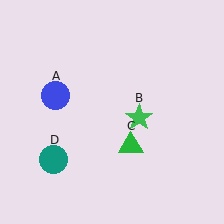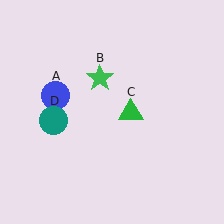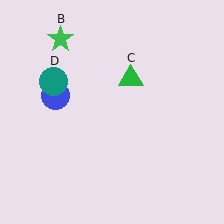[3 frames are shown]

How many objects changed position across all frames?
3 objects changed position: green star (object B), green triangle (object C), teal circle (object D).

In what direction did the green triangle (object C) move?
The green triangle (object C) moved up.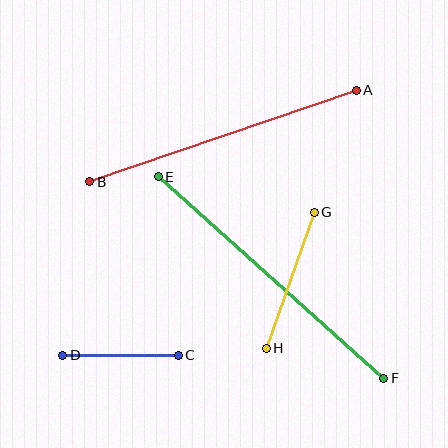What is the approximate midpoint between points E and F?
The midpoint is at approximately (271, 277) pixels.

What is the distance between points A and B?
The distance is approximately 282 pixels.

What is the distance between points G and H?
The distance is approximately 144 pixels.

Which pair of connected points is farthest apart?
Points E and F are farthest apart.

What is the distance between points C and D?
The distance is approximately 115 pixels.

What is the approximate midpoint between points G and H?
The midpoint is at approximately (290, 280) pixels.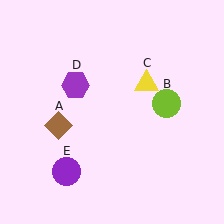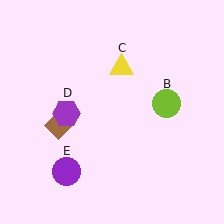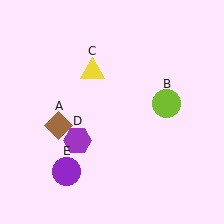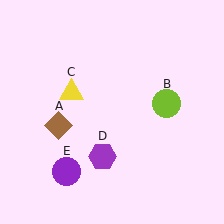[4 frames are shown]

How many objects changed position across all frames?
2 objects changed position: yellow triangle (object C), purple hexagon (object D).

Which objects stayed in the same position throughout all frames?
Brown diamond (object A) and lime circle (object B) and purple circle (object E) remained stationary.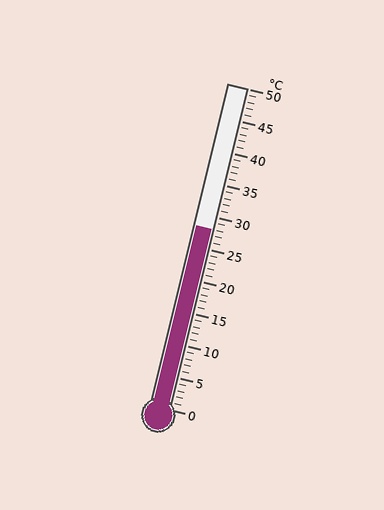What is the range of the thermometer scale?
The thermometer scale ranges from 0°C to 50°C.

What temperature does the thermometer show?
The thermometer shows approximately 28°C.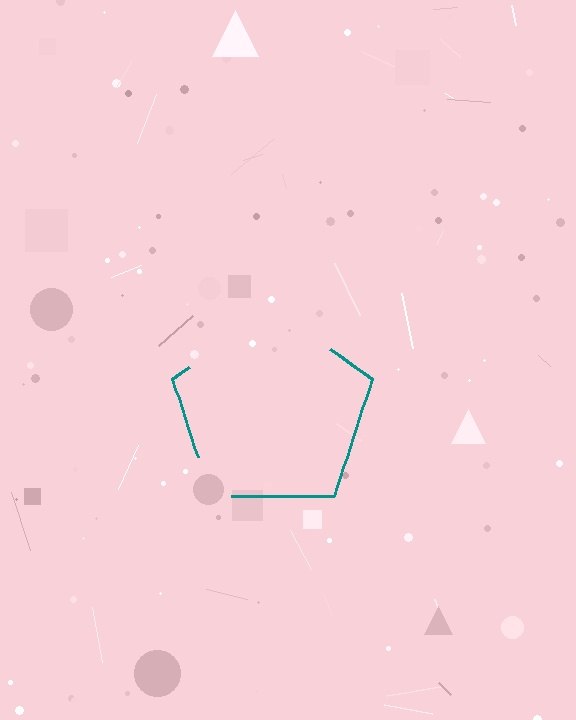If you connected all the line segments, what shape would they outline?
They would outline a pentagon.